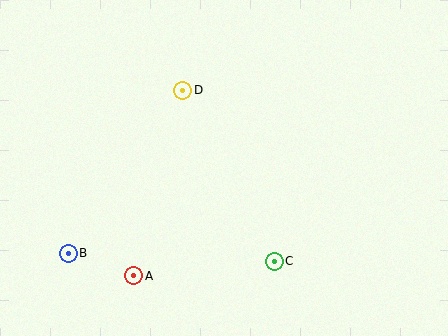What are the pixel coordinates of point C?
Point C is at (274, 261).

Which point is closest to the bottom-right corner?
Point C is closest to the bottom-right corner.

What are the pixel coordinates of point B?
Point B is at (68, 253).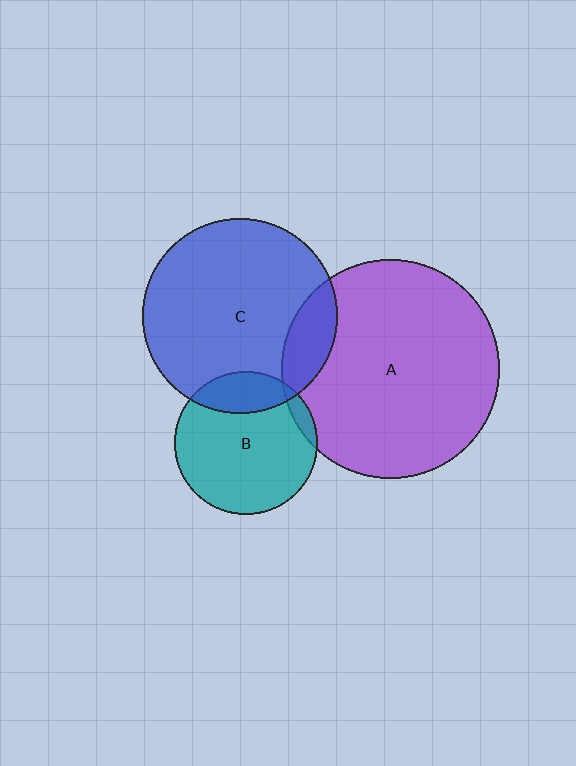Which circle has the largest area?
Circle A (purple).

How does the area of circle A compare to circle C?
Approximately 1.3 times.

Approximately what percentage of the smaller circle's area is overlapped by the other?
Approximately 5%.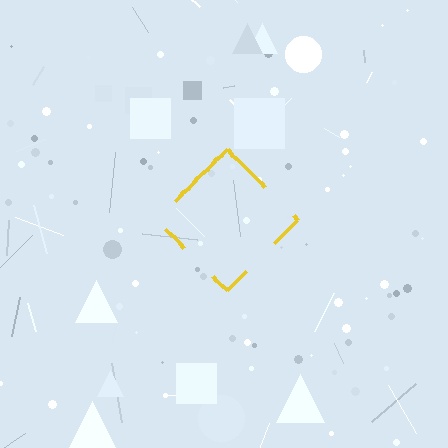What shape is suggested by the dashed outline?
The dashed outline suggests a diamond.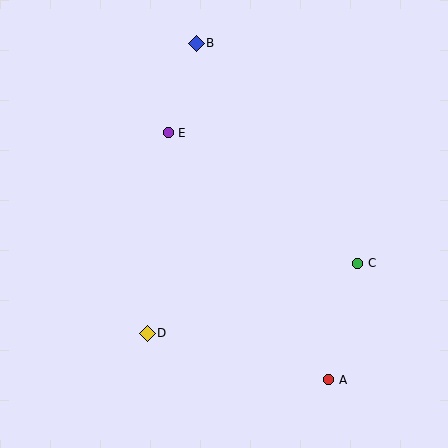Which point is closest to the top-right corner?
Point B is closest to the top-right corner.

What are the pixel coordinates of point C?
Point C is at (358, 263).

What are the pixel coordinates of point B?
Point B is at (196, 43).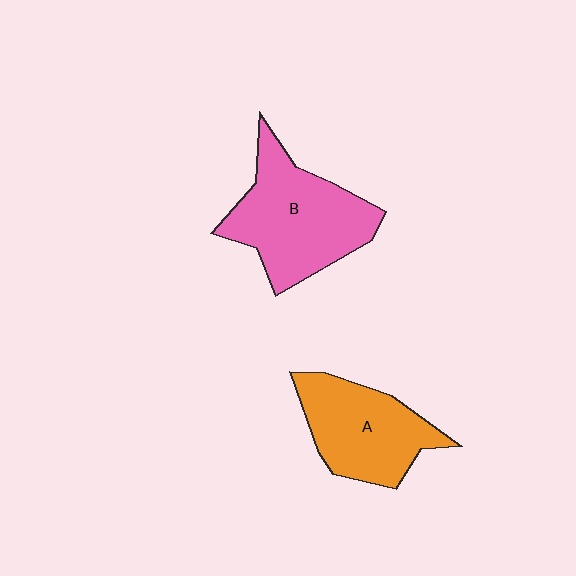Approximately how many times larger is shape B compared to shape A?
Approximately 1.2 times.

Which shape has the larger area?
Shape B (pink).